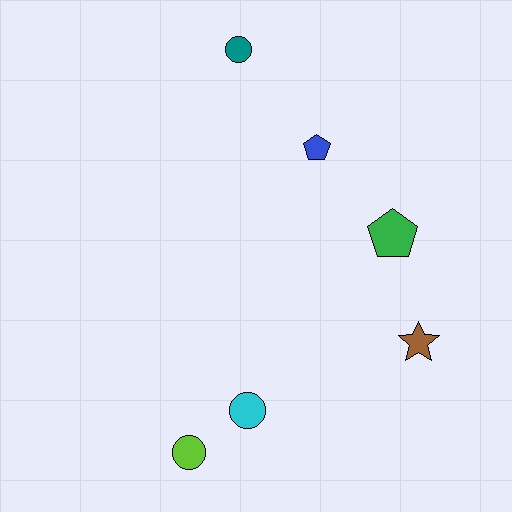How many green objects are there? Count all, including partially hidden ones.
There is 1 green object.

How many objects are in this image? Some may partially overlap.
There are 6 objects.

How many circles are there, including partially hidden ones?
There are 3 circles.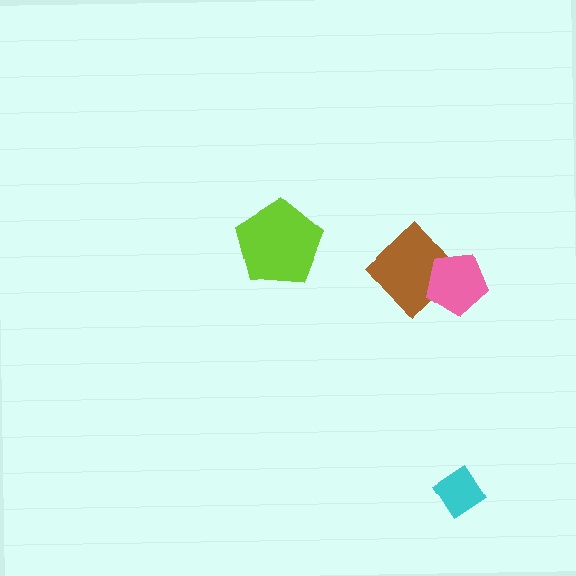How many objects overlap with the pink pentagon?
1 object overlaps with the pink pentagon.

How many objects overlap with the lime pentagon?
0 objects overlap with the lime pentagon.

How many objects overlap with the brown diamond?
1 object overlaps with the brown diamond.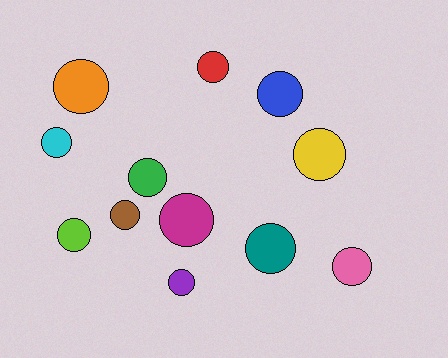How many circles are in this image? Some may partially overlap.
There are 12 circles.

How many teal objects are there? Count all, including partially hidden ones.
There is 1 teal object.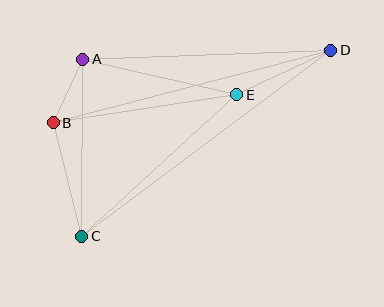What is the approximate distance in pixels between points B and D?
The distance between B and D is approximately 287 pixels.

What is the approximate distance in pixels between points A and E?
The distance between A and E is approximately 158 pixels.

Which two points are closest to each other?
Points A and B are closest to each other.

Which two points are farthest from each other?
Points C and D are farthest from each other.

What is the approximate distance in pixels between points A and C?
The distance between A and C is approximately 177 pixels.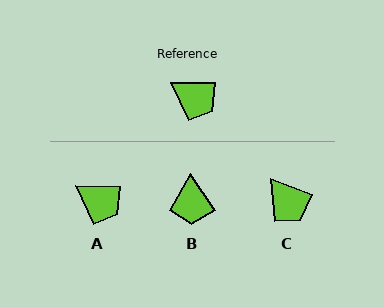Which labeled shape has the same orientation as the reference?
A.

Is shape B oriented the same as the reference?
No, it is off by about 55 degrees.